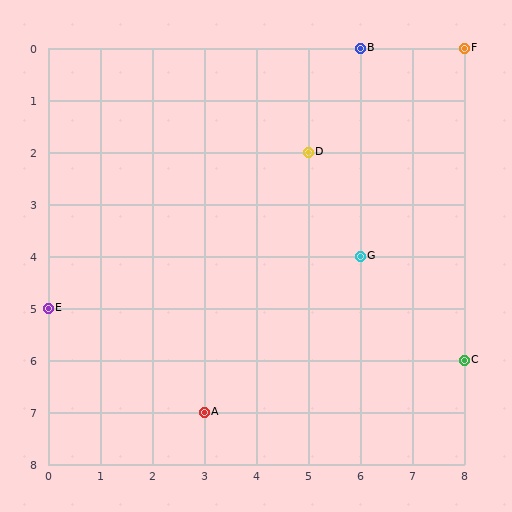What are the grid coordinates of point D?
Point D is at grid coordinates (5, 2).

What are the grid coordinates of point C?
Point C is at grid coordinates (8, 6).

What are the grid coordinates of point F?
Point F is at grid coordinates (8, 0).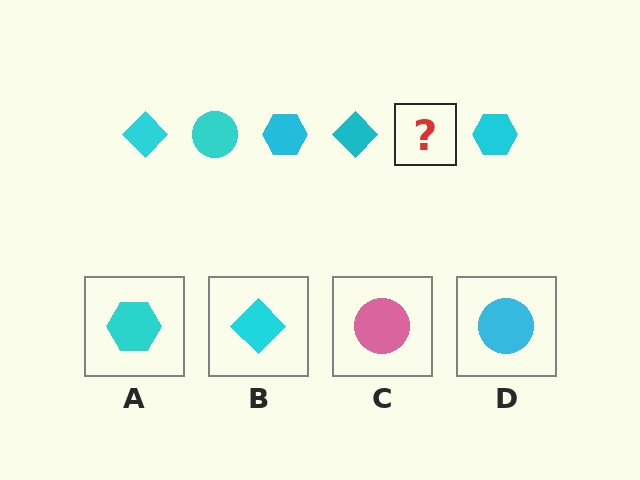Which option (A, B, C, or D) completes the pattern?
D.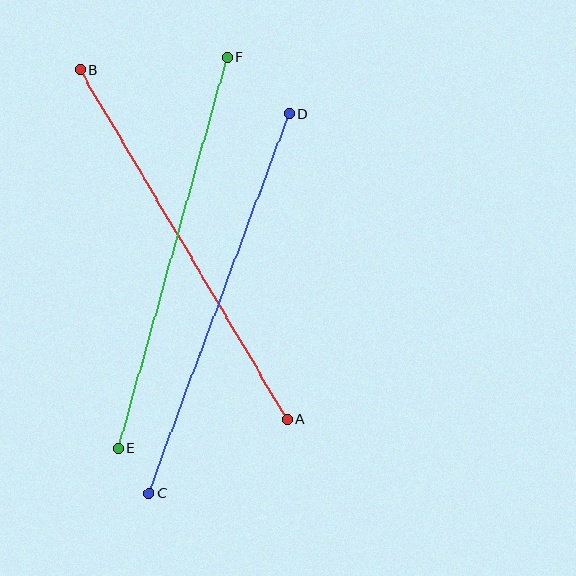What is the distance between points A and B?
The distance is approximately 407 pixels.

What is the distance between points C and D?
The distance is approximately 404 pixels.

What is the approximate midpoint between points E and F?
The midpoint is at approximately (173, 253) pixels.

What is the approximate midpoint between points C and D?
The midpoint is at approximately (219, 303) pixels.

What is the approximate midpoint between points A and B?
The midpoint is at approximately (184, 244) pixels.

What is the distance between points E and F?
The distance is approximately 406 pixels.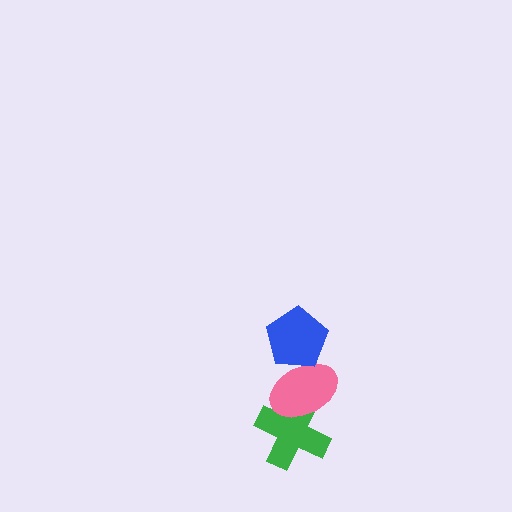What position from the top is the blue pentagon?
The blue pentagon is 1st from the top.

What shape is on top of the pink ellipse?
The blue pentagon is on top of the pink ellipse.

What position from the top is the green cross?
The green cross is 3rd from the top.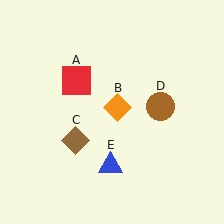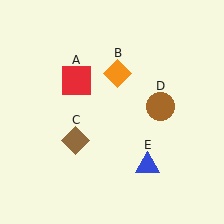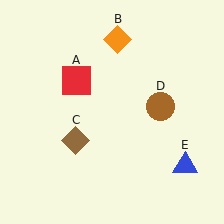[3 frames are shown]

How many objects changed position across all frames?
2 objects changed position: orange diamond (object B), blue triangle (object E).